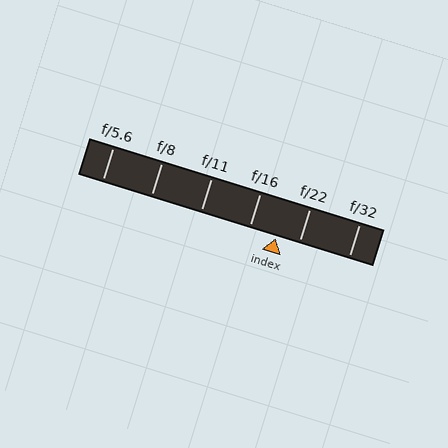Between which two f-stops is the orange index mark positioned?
The index mark is between f/16 and f/22.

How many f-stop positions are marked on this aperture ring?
There are 6 f-stop positions marked.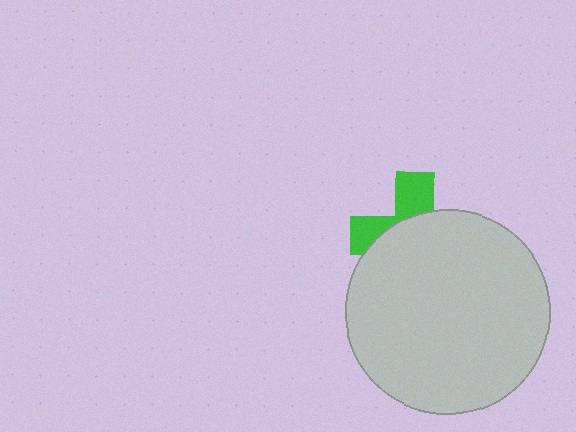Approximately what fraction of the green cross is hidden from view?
Roughly 66% of the green cross is hidden behind the light gray circle.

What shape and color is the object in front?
The object in front is a light gray circle.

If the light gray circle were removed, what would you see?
You would see the complete green cross.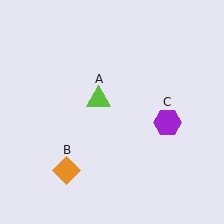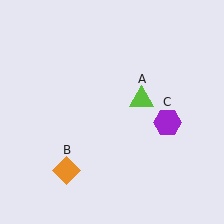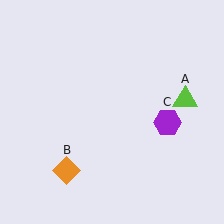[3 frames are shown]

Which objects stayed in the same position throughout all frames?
Orange diamond (object B) and purple hexagon (object C) remained stationary.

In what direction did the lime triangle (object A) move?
The lime triangle (object A) moved right.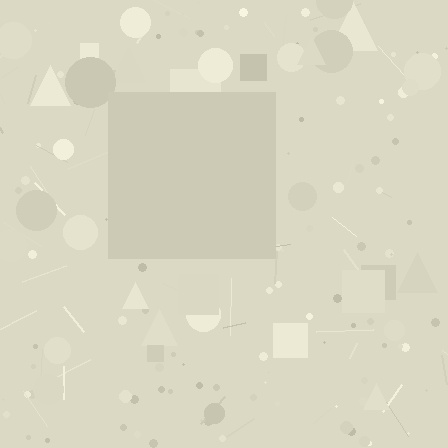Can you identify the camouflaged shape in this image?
The camouflaged shape is a square.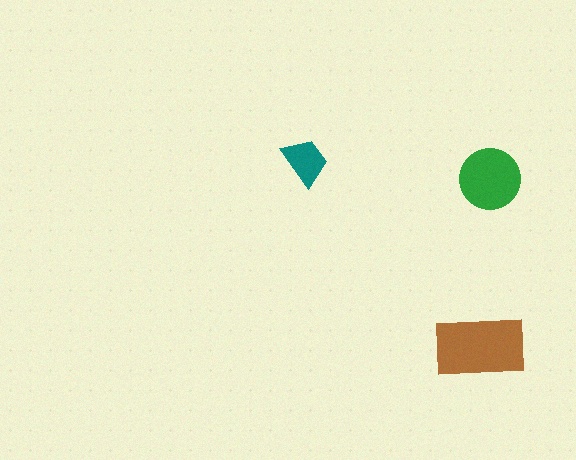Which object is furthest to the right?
The green circle is rightmost.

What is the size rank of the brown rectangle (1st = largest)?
1st.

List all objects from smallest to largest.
The teal trapezoid, the green circle, the brown rectangle.